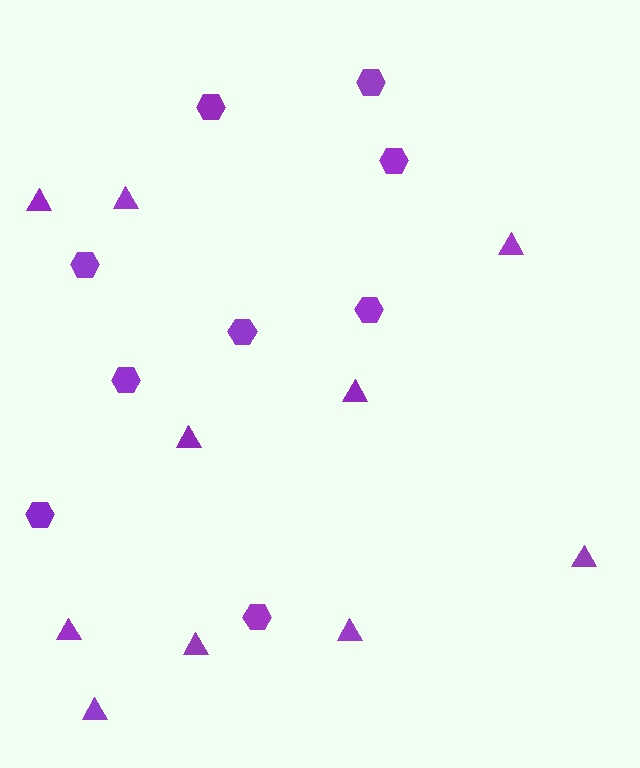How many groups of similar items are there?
There are 2 groups: one group of triangles (10) and one group of hexagons (9).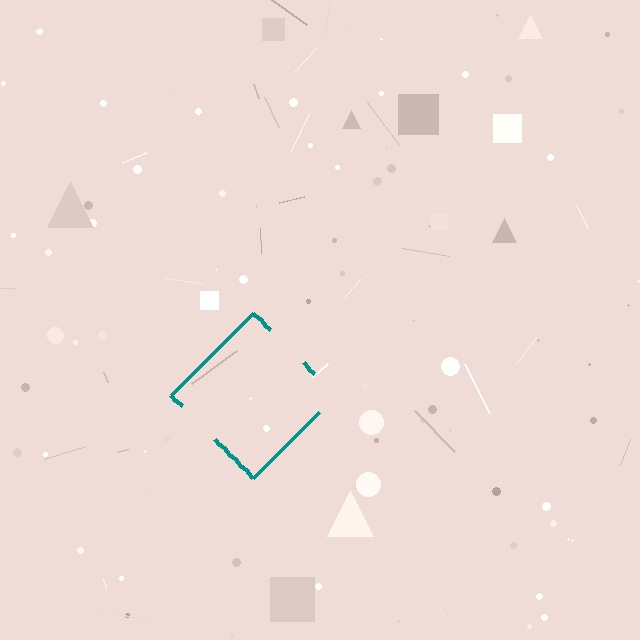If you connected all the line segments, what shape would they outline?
They would outline a diamond.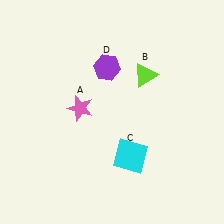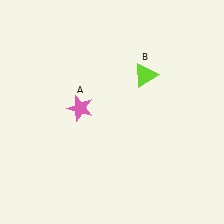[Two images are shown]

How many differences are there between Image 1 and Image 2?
There are 2 differences between the two images.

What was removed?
The cyan square (C), the purple hexagon (D) were removed in Image 2.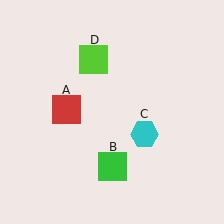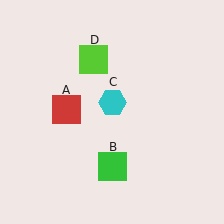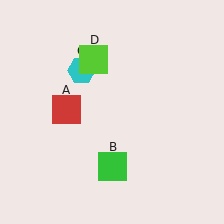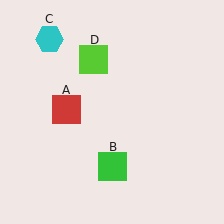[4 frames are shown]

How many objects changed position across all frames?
1 object changed position: cyan hexagon (object C).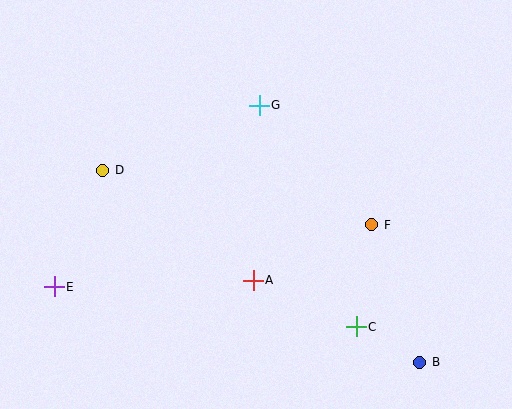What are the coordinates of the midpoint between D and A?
The midpoint between D and A is at (178, 225).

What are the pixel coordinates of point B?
Point B is at (420, 362).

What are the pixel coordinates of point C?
Point C is at (356, 327).